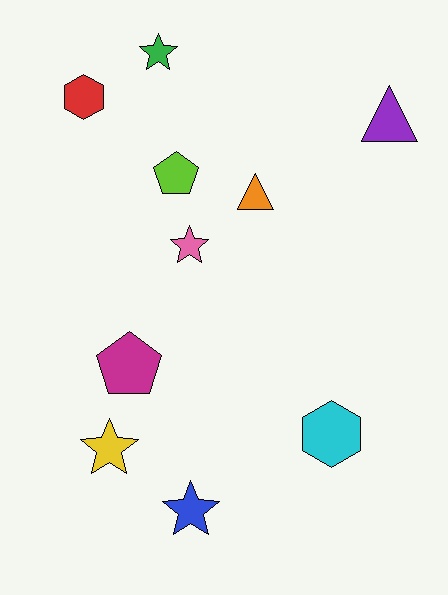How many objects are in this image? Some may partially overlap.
There are 10 objects.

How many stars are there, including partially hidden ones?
There are 4 stars.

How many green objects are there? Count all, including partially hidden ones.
There is 1 green object.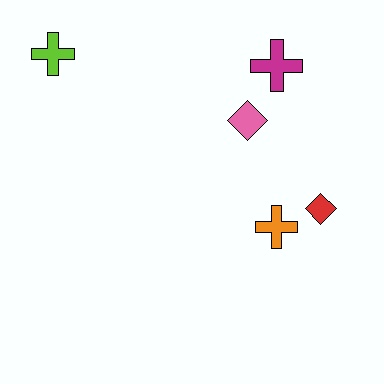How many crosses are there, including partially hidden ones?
There are 3 crosses.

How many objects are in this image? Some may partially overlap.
There are 5 objects.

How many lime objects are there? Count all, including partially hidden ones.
There is 1 lime object.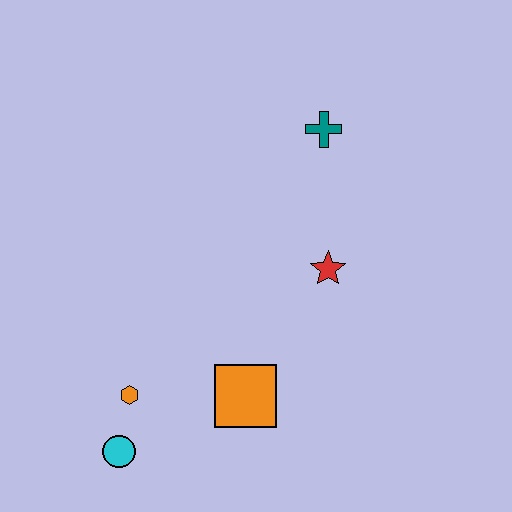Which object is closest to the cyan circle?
The orange hexagon is closest to the cyan circle.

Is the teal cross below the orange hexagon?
No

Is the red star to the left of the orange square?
No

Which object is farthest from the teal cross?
The cyan circle is farthest from the teal cross.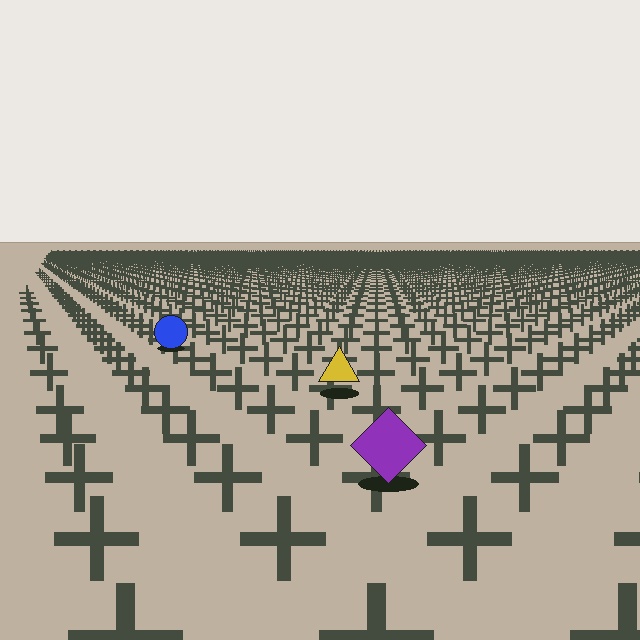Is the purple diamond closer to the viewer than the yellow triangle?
Yes. The purple diamond is closer — you can tell from the texture gradient: the ground texture is coarser near it.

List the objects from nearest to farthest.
From nearest to farthest: the purple diamond, the yellow triangle, the blue circle.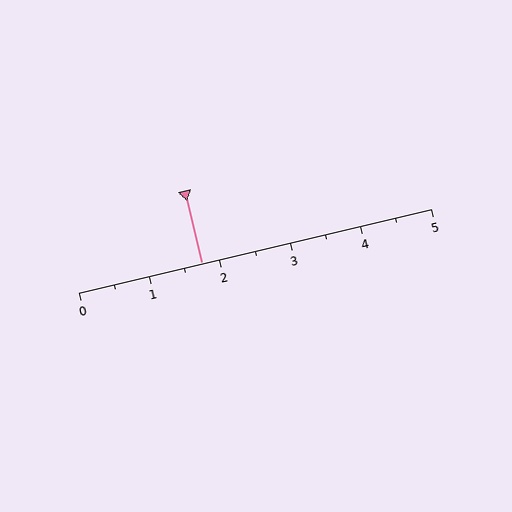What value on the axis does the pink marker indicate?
The marker indicates approximately 1.8.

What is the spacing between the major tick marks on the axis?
The major ticks are spaced 1 apart.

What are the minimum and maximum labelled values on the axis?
The axis runs from 0 to 5.